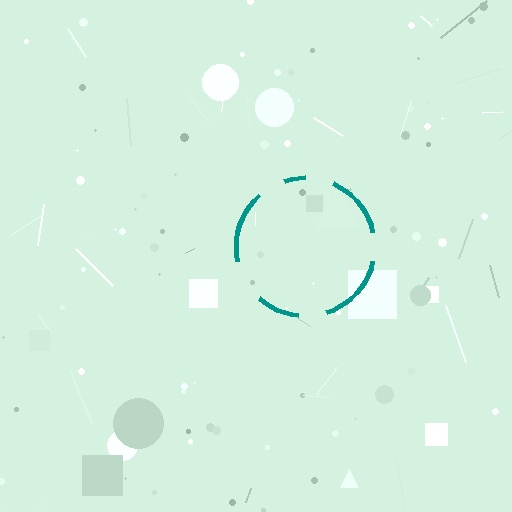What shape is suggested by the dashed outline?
The dashed outline suggests a circle.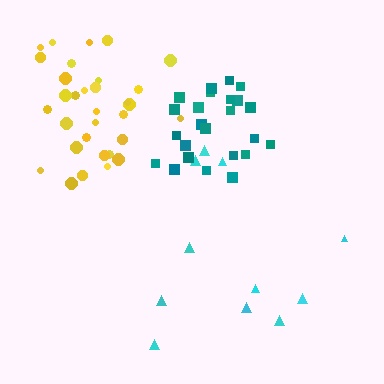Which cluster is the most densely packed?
Teal.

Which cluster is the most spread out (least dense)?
Cyan.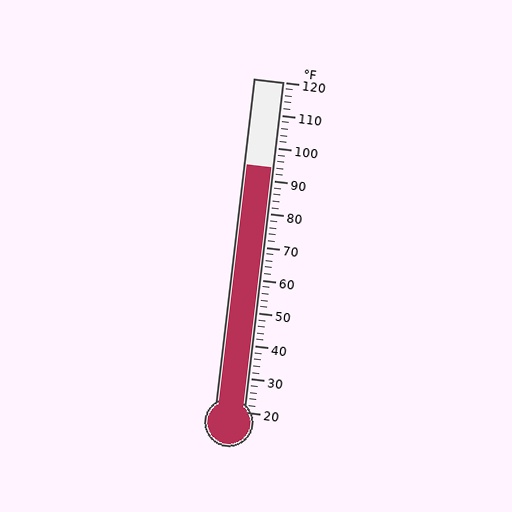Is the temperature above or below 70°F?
The temperature is above 70°F.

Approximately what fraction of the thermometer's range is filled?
The thermometer is filled to approximately 75% of its range.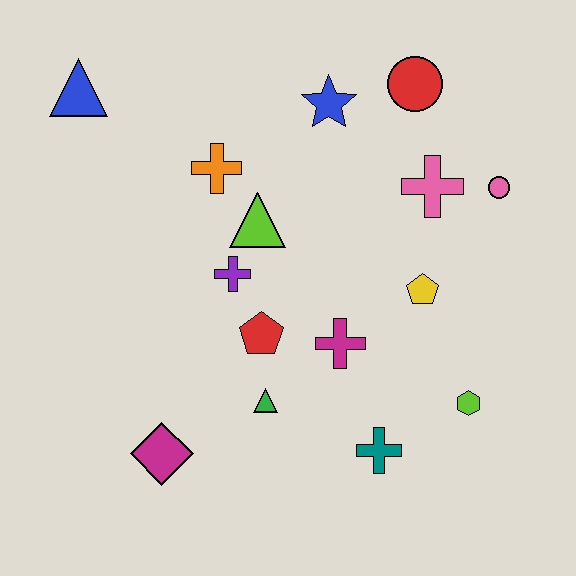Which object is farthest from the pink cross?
The magenta diamond is farthest from the pink cross.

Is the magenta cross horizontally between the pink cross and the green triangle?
Yes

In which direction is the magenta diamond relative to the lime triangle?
The magenta diamond is below the lime triangle.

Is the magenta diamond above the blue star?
No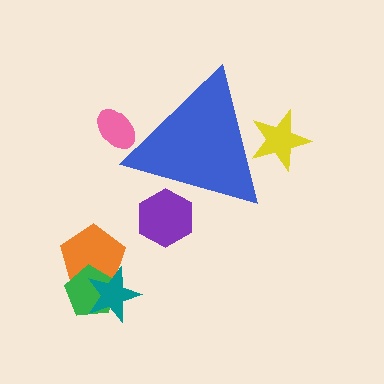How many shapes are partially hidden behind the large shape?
3 shapes are partially hidden.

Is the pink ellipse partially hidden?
Yes, the pink ellipse is partially hidden behind the blue triangle.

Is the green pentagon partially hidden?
No, the green pentagon is fully visible.